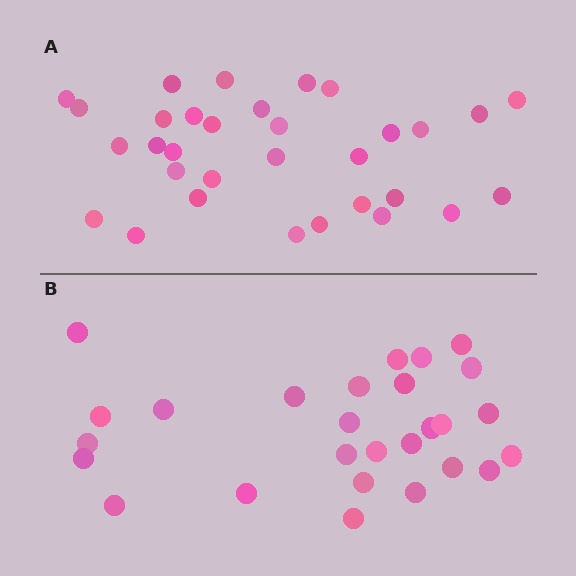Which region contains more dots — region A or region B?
Region A (the top region) has more dots.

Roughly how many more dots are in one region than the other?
Region A has about 5 more dots than region B.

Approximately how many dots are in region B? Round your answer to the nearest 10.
About 30 dots. (The exact count is 27, which rounds to 30.)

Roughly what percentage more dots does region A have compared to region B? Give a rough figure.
About 20% more.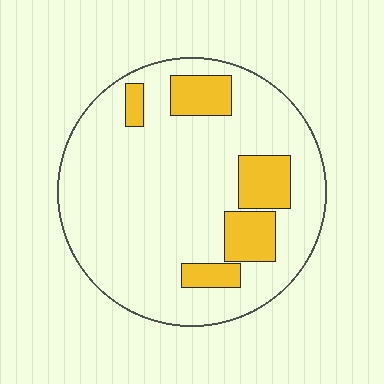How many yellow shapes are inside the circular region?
5.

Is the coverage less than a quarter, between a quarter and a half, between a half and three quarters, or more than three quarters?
Less than a quarter.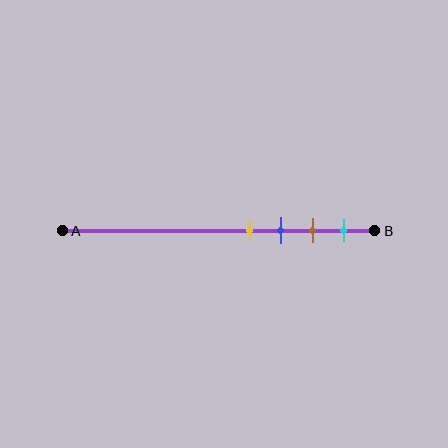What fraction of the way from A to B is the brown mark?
The brown mark is approximately 80% (0.8) of the way from A to B.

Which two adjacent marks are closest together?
The yellow and blue marks are the closest adjacent pair.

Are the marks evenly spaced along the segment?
Yes, the marks are approximately evenly spaced.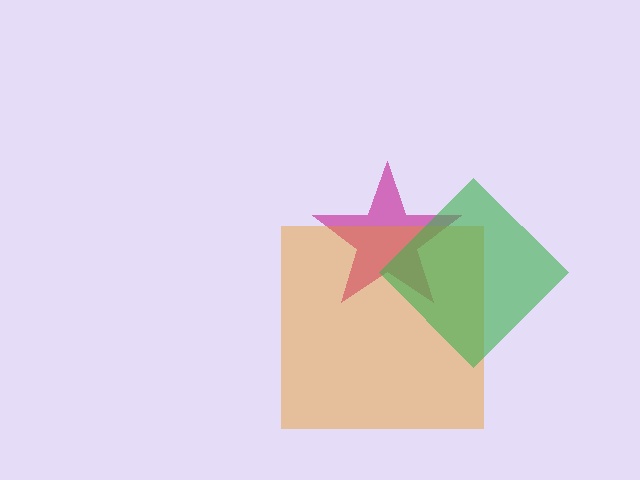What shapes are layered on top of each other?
The layered shapes are: a magenta star, an orange square, a green diamond.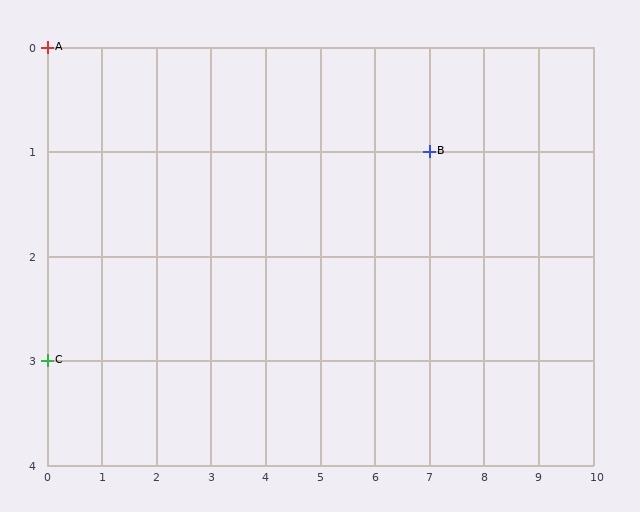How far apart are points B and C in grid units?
Points B and C are 7 columns and 2 rows apart (about 7.3 grid units diagonally).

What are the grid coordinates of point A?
Point A is at grid coordinates (0, 0).